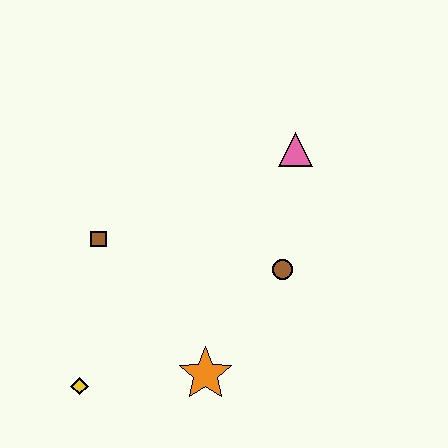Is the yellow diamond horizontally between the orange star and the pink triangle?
No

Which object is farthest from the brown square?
The pink triangle is farthest from the brown square.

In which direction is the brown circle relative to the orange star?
The brown circle is above the orange star.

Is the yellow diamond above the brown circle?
No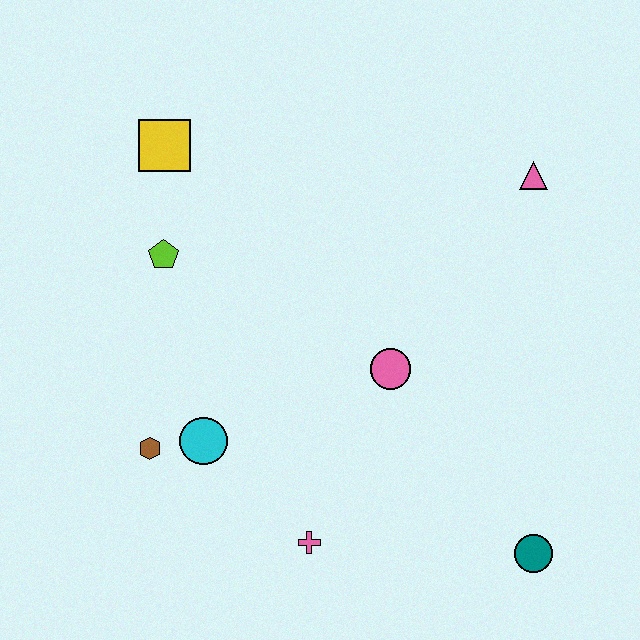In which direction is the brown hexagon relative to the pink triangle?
The brown hexagon is to the left of the pink triangle.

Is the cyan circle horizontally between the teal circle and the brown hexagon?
Yes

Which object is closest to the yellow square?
The lime pentagon is closest to the yellow square.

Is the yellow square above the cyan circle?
Yes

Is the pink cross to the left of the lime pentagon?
No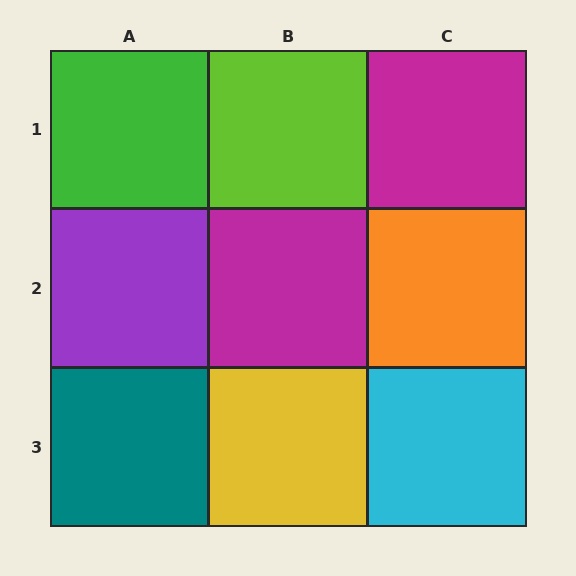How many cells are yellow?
1 cell is yellow.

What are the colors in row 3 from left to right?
Teal, yellow, cyan.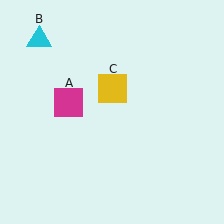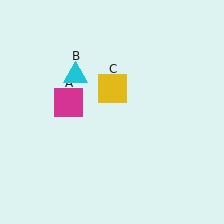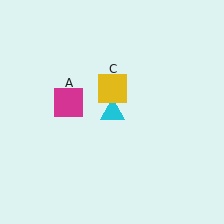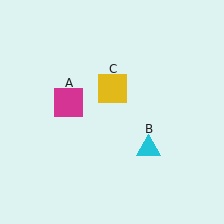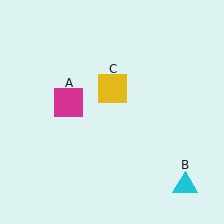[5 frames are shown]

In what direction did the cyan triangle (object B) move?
The cyan triangle (object B) moved down and to the right.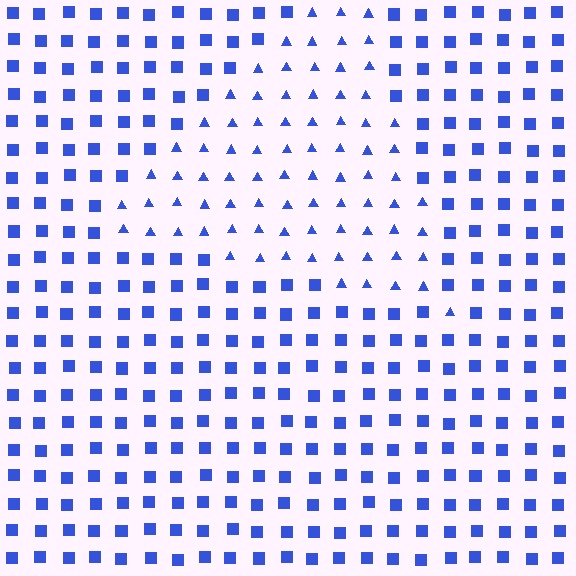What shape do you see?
I see a triangle.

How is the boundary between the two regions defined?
The boundary is defined by a change in element shape: triangles inside vs. squares outside. All elements share the same color and spacing.